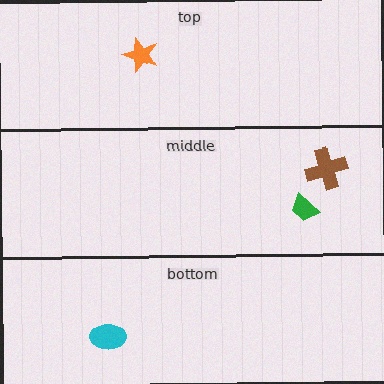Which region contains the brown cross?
The middle region.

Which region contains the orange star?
The top region.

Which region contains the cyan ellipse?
The bottom region.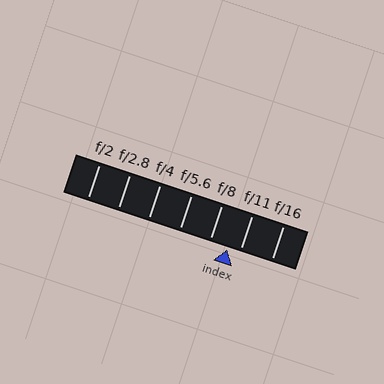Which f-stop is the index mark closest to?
The index mark is closest to f/11.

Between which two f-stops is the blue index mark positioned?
The index mark is between f/8 and f/11.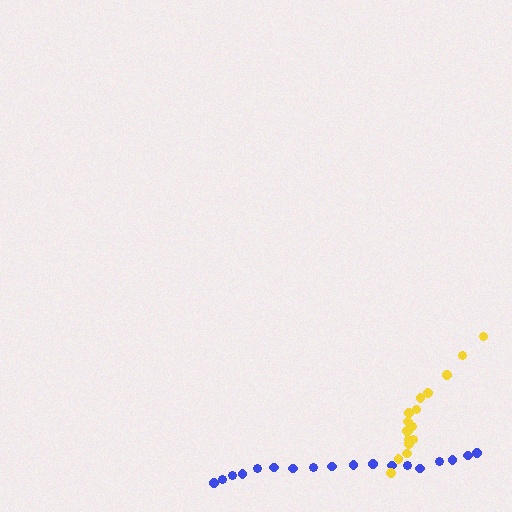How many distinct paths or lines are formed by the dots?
There are 2 distinct paths.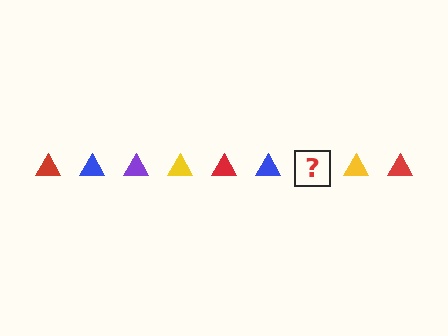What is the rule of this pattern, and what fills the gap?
The rule is that the pattern cycles through red, blue, purple, yellow triangles. The gap should be filled with a purple triangle.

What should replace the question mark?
The question mark should be replaced with a purple triangle.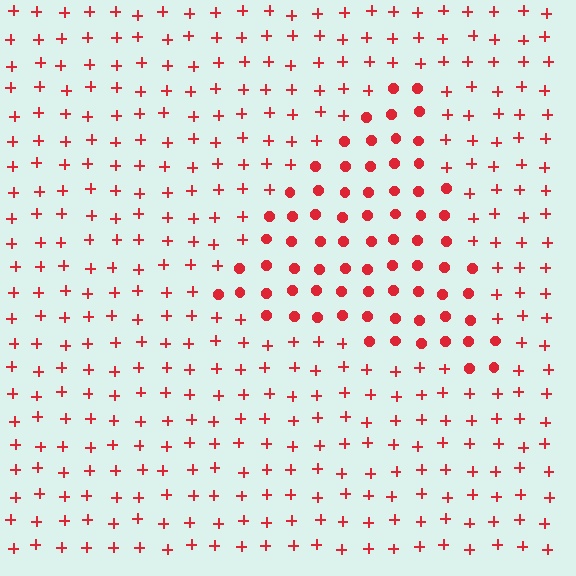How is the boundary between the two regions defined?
The boundary is defined by a change in element shape: circles inside vs. plus signs outside. All elements share the same color and spacing.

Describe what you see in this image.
The image is filled with small red elements arranged in a uniform grid. A triangle-shaped region contains circles, while the surrounding area contains plus signs. The boundary is defined purely by the change in element shape.